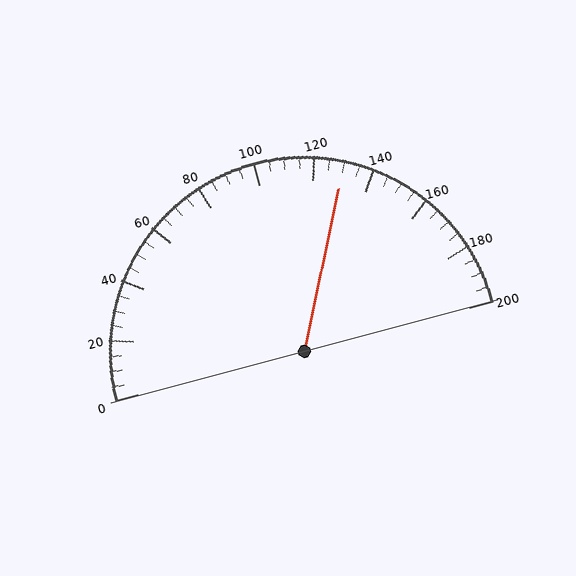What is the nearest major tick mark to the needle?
The nearest major tick mark is 120.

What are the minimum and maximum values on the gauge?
The gauge ranges from 0 to 200.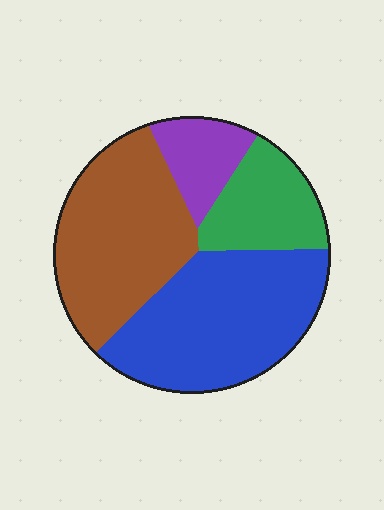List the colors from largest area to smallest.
From largest to smallest: blue, brown, green, purple.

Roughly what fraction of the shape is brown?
Brown covers around 35% of the shape.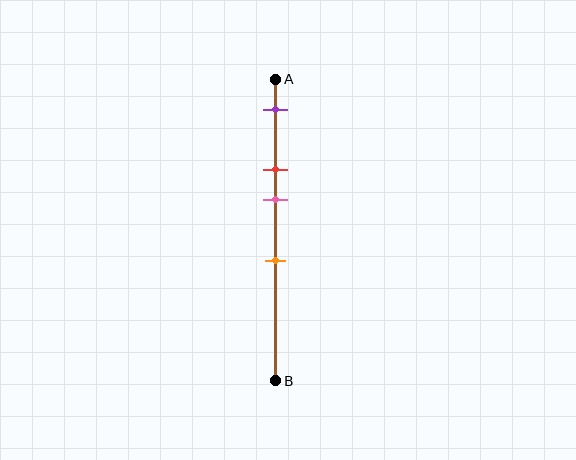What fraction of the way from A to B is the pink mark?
The pink mark is approximately 40% (0.4) of the way from A to B.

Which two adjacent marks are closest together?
The red and pink marks are the closest adjacent pair.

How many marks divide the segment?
There are 4 marks dividing the segment.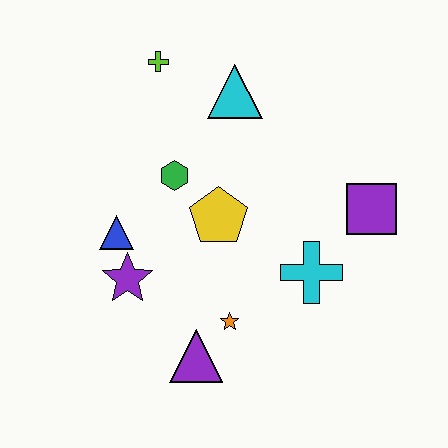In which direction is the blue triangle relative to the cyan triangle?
The blue triangle is below the cyan triangle.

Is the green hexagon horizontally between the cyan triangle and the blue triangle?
Yes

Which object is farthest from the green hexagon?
The purple square is farthest from the green hexagon.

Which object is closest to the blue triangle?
The purple star is closest to the blue triangle.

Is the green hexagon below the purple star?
No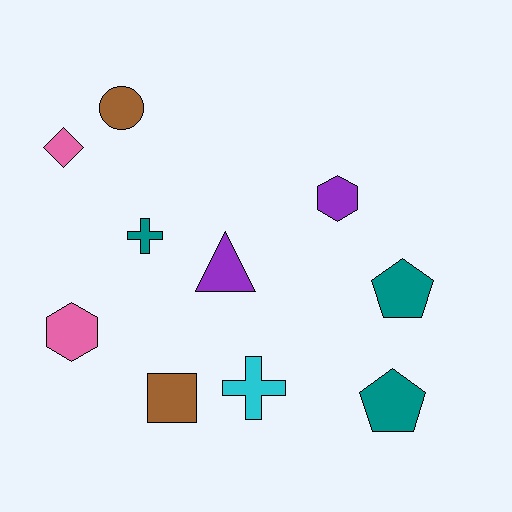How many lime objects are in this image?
There are no lime objects.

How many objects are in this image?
There are 10 objects.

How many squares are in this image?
There is 1 square.